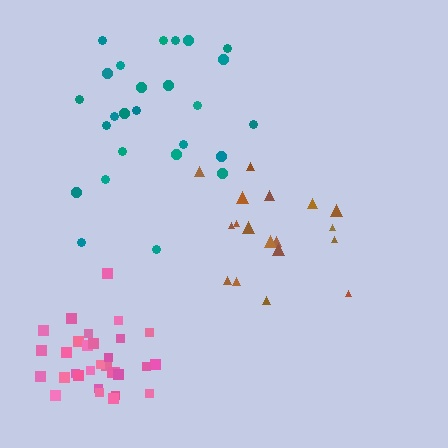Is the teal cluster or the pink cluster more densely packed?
Pink.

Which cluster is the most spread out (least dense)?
Teal.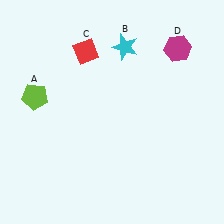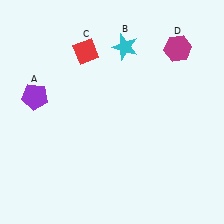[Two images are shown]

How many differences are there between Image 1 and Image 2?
There is 1 difference between the two images.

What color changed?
The pentagon (A) changed from lime in Image 1 to purple in Image 2.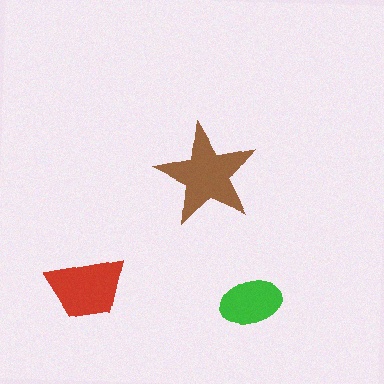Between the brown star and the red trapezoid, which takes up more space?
The brown star.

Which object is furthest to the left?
The red trapezoid is leftmost.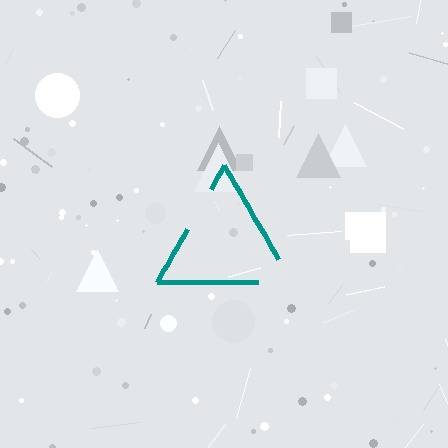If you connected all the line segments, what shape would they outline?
They would outline a triangle.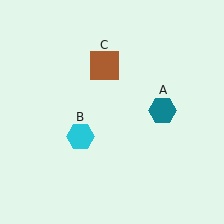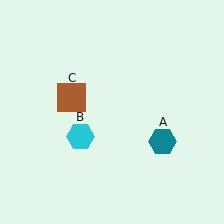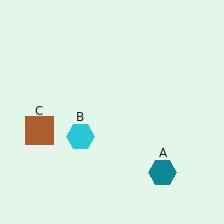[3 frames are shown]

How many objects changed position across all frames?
2 objects changed position: teal hexagon (object A), brown square (object C).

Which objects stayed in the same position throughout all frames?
Cyan hexagon (object B) remained stationary.